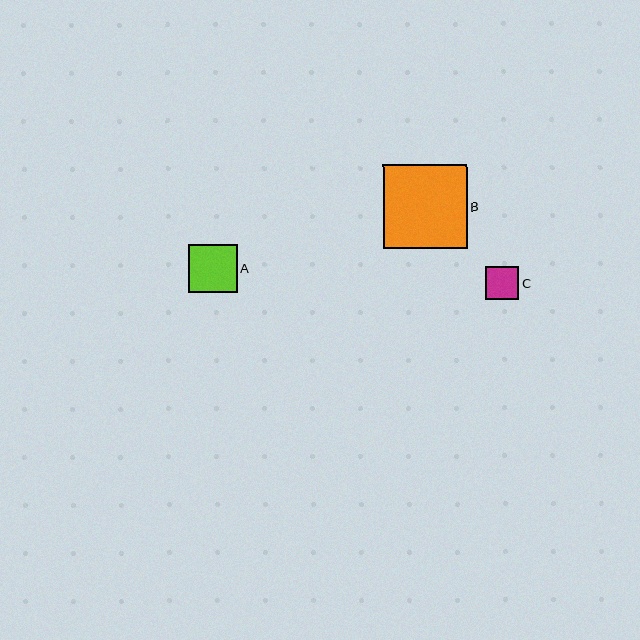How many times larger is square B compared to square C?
Square B is approximately 2.6 times the size of square C.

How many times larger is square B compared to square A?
Square B is approximately 1.7 times the size of square A.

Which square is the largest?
Square B is the largest with a size of approximately 84 pixels.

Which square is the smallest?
Square C is the smallest with a size of approximately 33 pixels.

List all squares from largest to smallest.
From largest to smallest: B, A, C.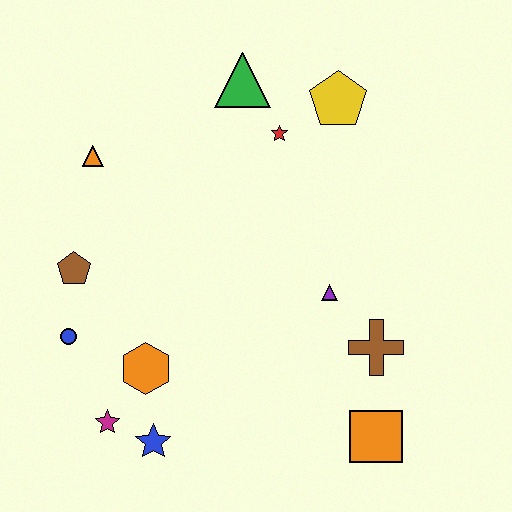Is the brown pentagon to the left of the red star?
Yes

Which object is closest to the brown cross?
The purple triangle is closest to the brown cross.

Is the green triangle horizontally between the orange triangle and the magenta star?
No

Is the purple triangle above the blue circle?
Yes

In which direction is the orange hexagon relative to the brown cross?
The orange hexagon is to the left of the brown cross.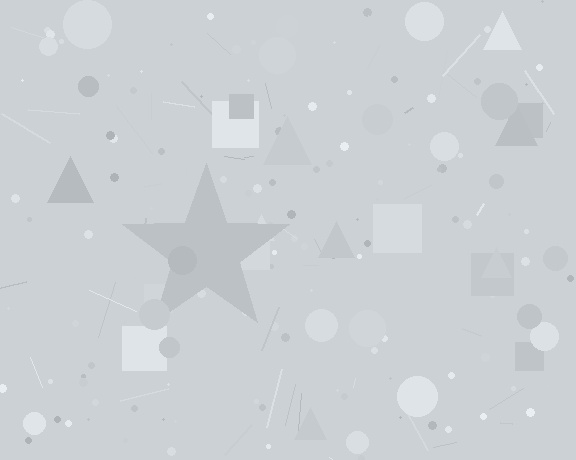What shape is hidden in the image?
A star is hidden in the image.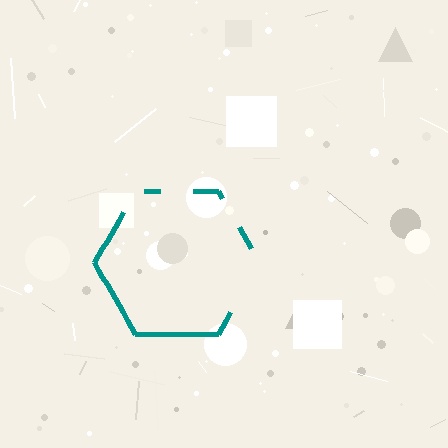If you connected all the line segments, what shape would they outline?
They would outline a hexagon.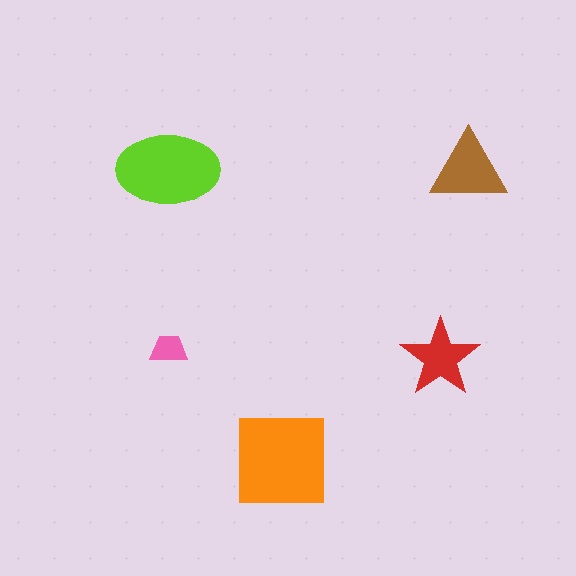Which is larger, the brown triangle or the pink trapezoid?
The brown triangle.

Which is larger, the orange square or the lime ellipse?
The orange square.